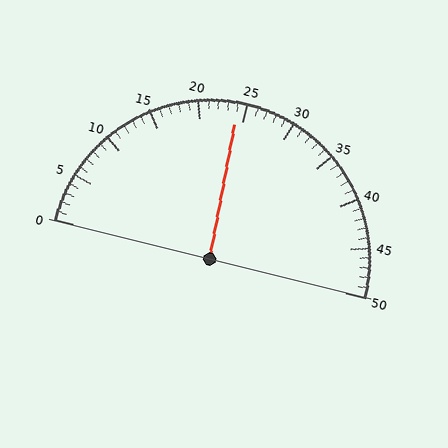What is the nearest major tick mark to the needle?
The nearest major tick mark is 25.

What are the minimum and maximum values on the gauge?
The gauge ranges from 0 to 50.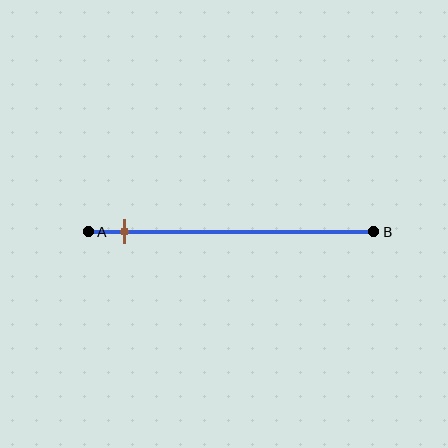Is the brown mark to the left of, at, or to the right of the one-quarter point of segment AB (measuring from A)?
The brown mark is to the left of the one-quarter point of segment AB.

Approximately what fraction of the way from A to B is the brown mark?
The brown mark is approximately 15% of the way from A to B.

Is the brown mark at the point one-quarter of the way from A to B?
No, the mark is at about 15% from A, not at the 25% one-quarter point.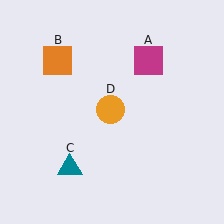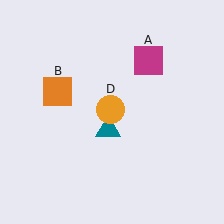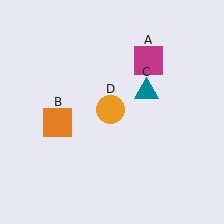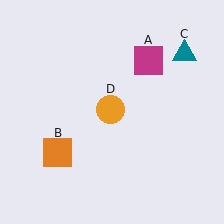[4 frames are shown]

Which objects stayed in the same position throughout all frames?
Magenta square (object A) and orange circle (object D) remained stationary.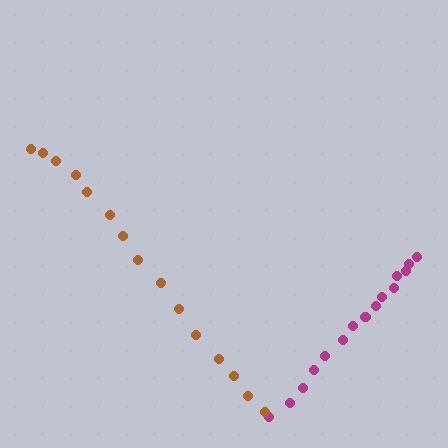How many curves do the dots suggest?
There are 2 distinct paths.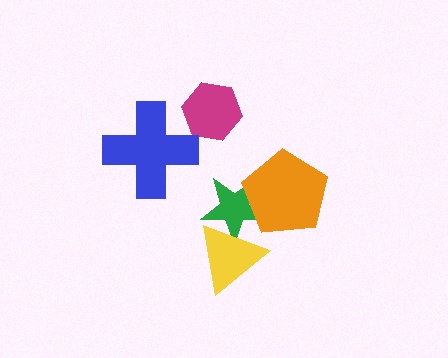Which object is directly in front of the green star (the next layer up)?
The orange pentagon is directly in front of the green star.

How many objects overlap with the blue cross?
0 objects overlap with the blue cross.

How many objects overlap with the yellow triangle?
1 object overlaps with the yellow triangle.